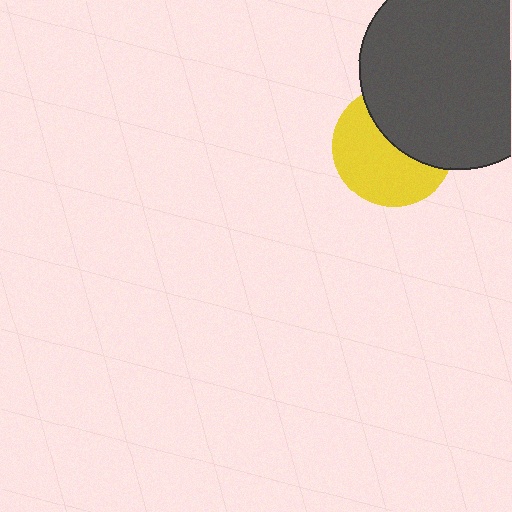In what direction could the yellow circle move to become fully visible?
The yellow circle could move toward the lower-left. That would shift it out from behind the dark gray circle entirely.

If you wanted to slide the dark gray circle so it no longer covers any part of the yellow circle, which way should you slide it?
Slide it toward the upper-right — that is the most direct way to separate the two shapes.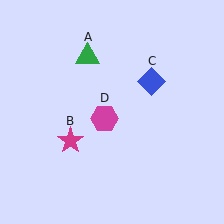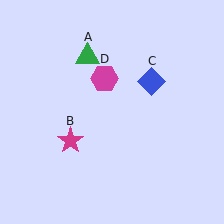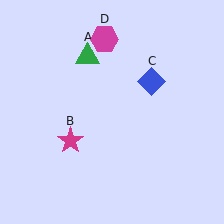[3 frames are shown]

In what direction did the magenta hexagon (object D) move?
The magenta hexagon (object D) moved up.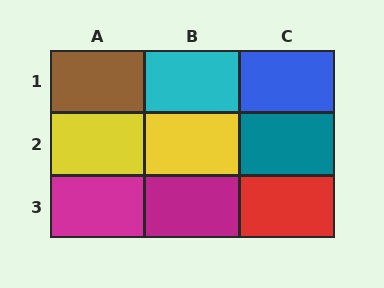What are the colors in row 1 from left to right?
Brown, cyan, blue.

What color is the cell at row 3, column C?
Red.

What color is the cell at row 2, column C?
Teal.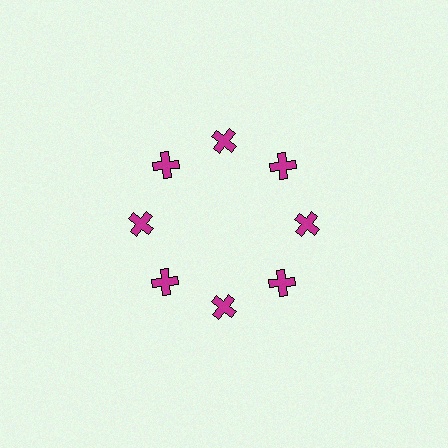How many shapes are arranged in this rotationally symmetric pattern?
There are 8 shapes, arranged in 8 groups of 1.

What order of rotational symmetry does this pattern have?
This pattern has 8-fold rotational symmetry.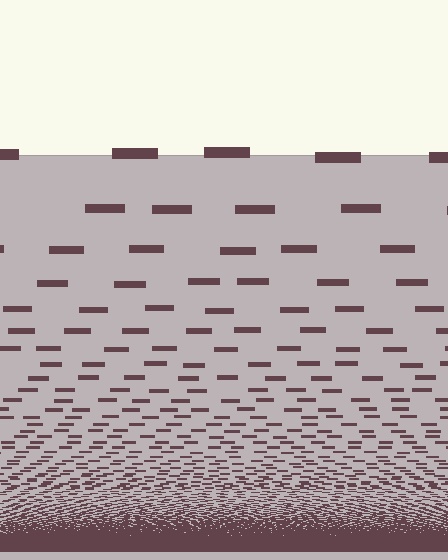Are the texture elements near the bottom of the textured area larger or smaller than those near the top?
Smaller. The gradient is inverted — elements near the bottom are smaller and denser.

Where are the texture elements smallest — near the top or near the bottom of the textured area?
Near the bottom.